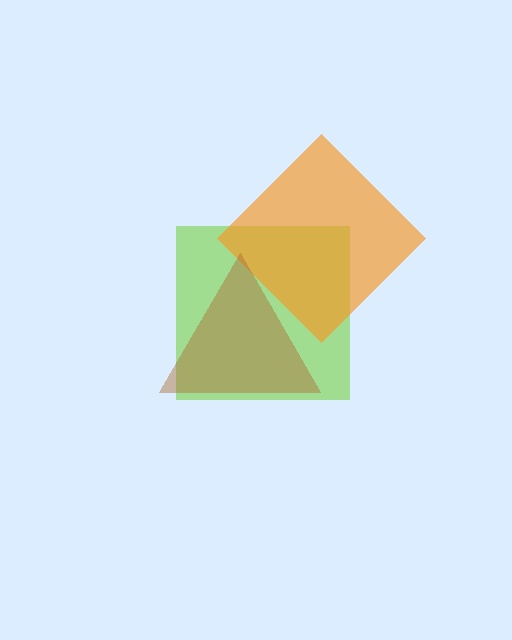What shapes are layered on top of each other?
The layered shapes are: a lime square, an orange diamond, a brown triangle.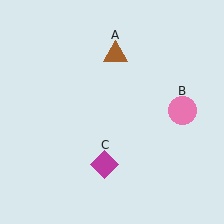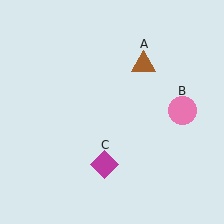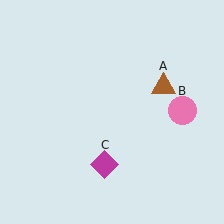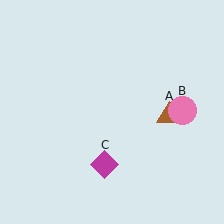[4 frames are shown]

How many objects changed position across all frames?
1 object changed position: brown triangle (object A).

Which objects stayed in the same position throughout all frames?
Pink circle (object B) and magenta diamond (object C) remained stationary.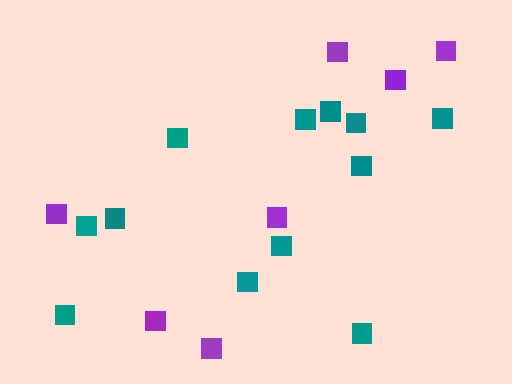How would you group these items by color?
There are 2 groups: one group of purple squares (7) and one group of teal squares (12).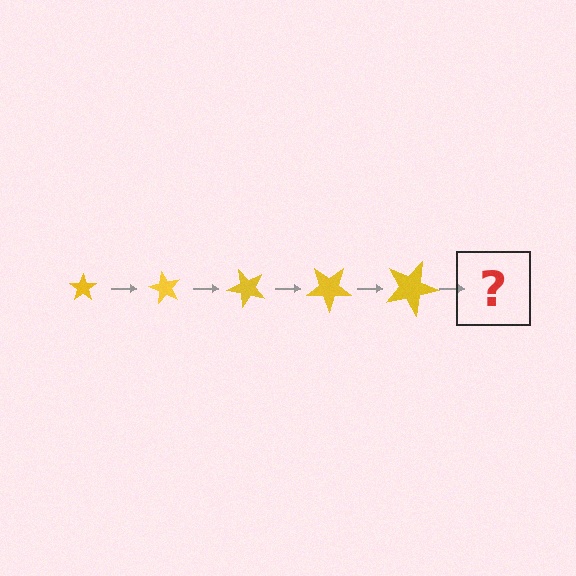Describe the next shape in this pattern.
It should be a star, larger than the previous one and rotated 300 degrees from the start.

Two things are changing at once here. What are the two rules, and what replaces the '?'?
The two rules are that the star grows larger each step and it rotates 60 degrees each step. The '?' should be a star, larger than the previous one and rotated 300 degrees from the start.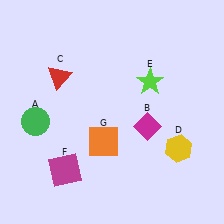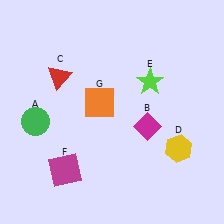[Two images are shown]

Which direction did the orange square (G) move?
The orange square (G) moved up.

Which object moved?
The orange square (G) moved up.